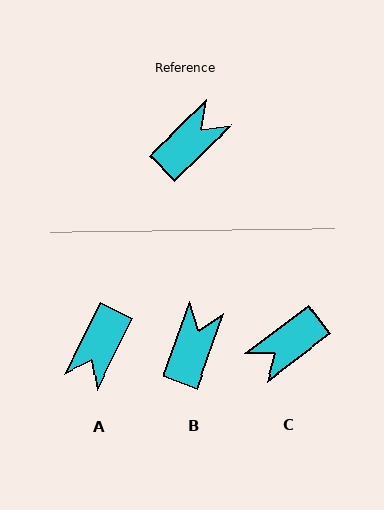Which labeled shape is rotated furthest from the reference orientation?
C, about 173 degrees away.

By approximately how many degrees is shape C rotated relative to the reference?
Approximately 173 degrees counter-clockwise.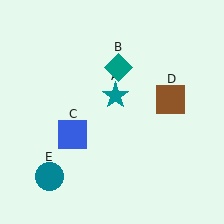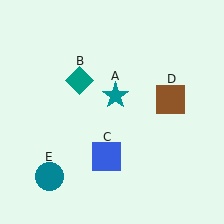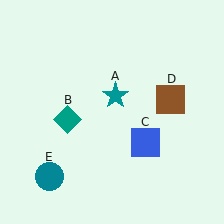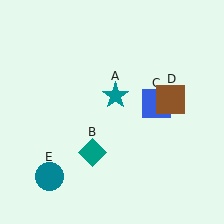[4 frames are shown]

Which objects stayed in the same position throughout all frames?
Teal star (object A) and brown square (object D) and teal circle (object E) remained stationary.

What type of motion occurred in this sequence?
The teal diamond (object B), blue square (object C) rotated counterclockwise around the center of the scene.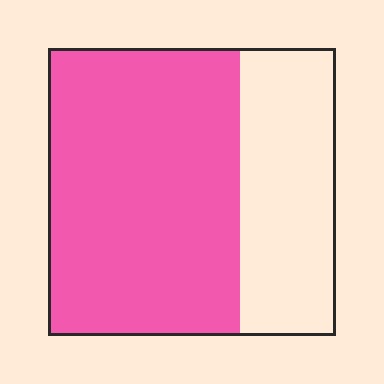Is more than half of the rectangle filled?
Yes.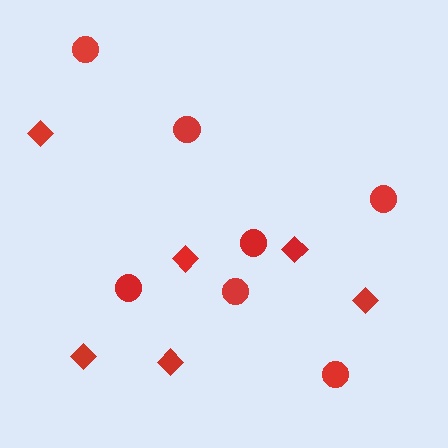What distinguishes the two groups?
There are 2 groups: one group of circles (7) and one group of diamonds (6).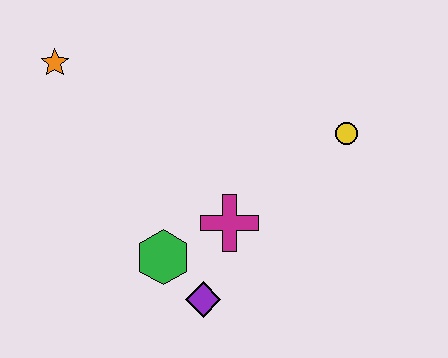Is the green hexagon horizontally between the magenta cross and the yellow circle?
No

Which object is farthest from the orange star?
The yellow circle is farthest from the orange star.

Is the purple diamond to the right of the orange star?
Yes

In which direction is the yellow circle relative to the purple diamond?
The yellow circle is above the purple diamond.